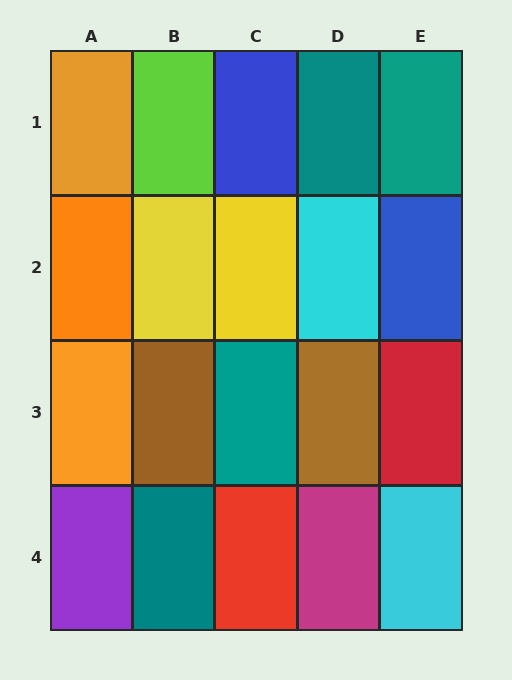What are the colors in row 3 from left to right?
Orange, brown, teal, brown, red.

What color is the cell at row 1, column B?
Lime.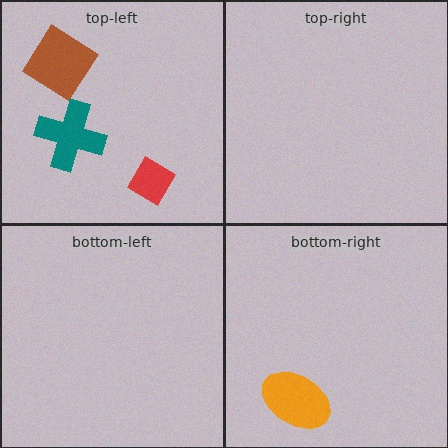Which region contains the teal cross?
The top-left region.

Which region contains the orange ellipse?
The bottom-right region.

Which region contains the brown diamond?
The top-left region.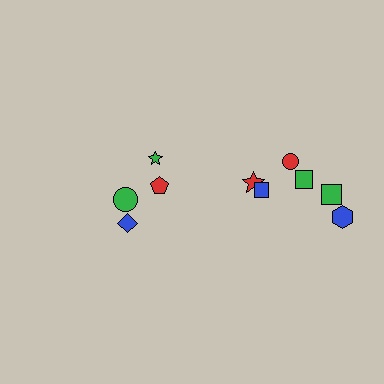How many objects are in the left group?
There are 4 objects.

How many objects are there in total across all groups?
There are 10 objects.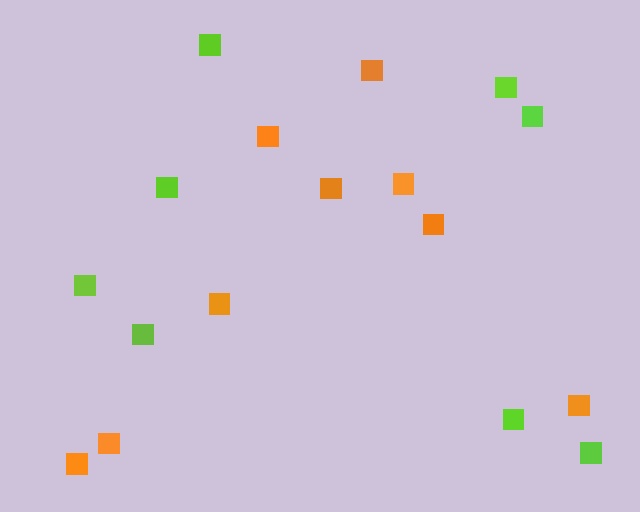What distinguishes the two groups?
There are 2 groups: one group of lime squares (8) and one group of orange squares (9).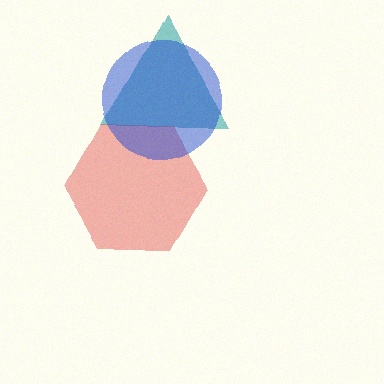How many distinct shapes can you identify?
There are 3 distinct shapes: a teal triangle, a red hexagon, a blue circle.